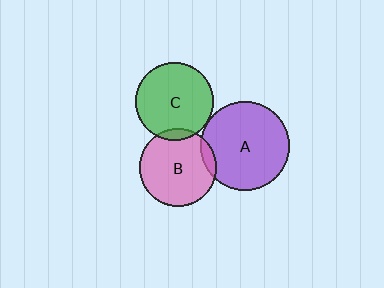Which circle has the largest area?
Circle A (purple).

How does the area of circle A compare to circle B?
Approximately 1.3 times.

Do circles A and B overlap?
Yes.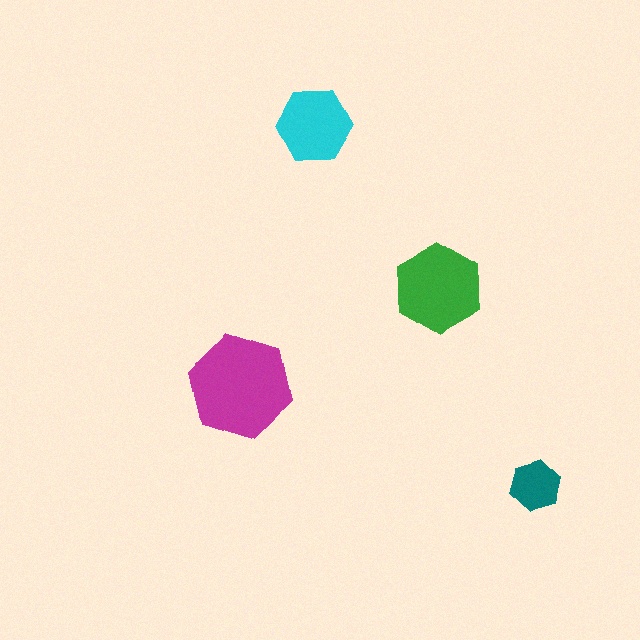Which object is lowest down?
The teal hexagon is bottommost.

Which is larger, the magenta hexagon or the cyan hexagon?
The magenta one.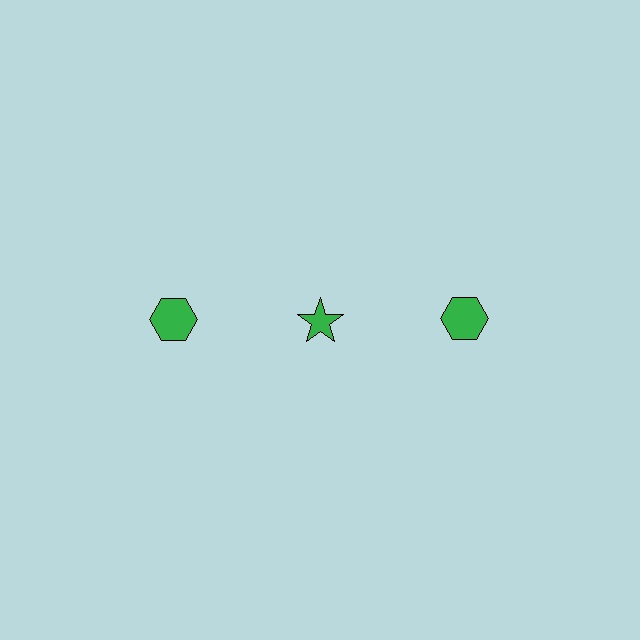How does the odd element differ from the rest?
It has a different shape: star instead of hexagon.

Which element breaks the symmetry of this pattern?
The green star in the top row, second from left column breaks the symmetry. All other shapes are green hexagons.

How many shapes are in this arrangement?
There are 3 shapes arranged in a grid pattern.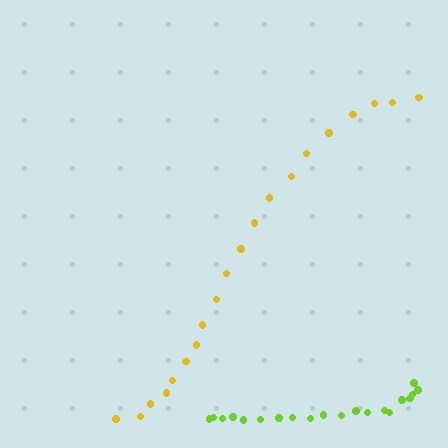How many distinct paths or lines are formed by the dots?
There are 2 distinct paths.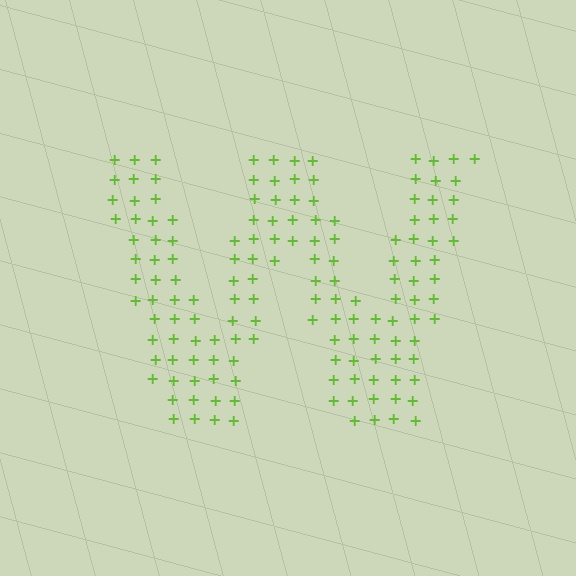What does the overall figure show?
The overall figure shows the letter W.